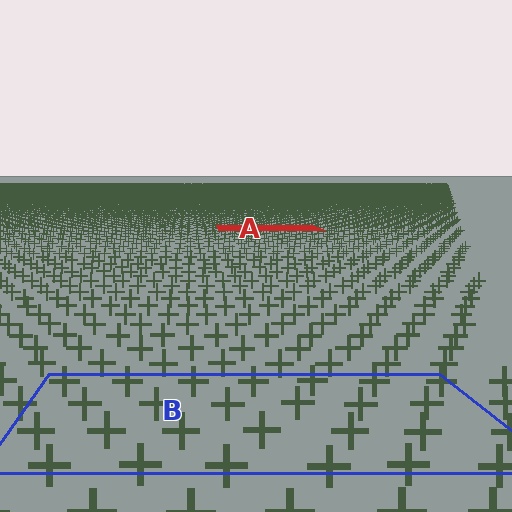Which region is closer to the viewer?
Region B is closer. The texture elements there are larger and more spread out.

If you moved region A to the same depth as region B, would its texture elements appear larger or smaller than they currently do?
They would appear larger. At a closer depth, the same texture elements are projected at a bigger on-screen size.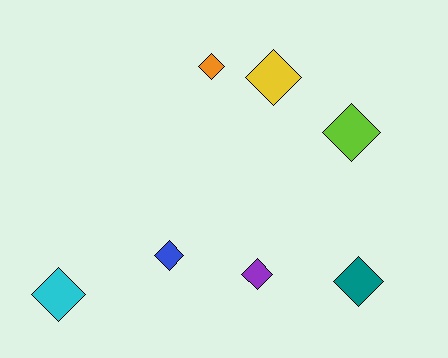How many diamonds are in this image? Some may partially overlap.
There are 7 diamonds.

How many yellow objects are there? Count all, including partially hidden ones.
There is 1 yellow object.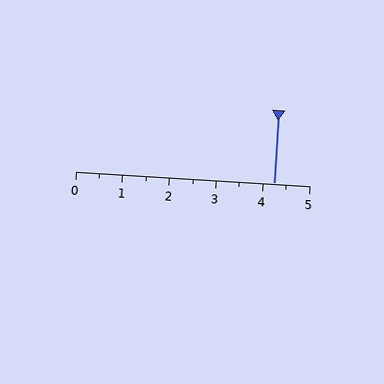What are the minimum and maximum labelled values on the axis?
The axis runs from 0 to 5.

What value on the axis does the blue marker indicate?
The marker indicates approximately 4.2.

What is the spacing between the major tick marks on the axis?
The major ticks are spaced 1 apart.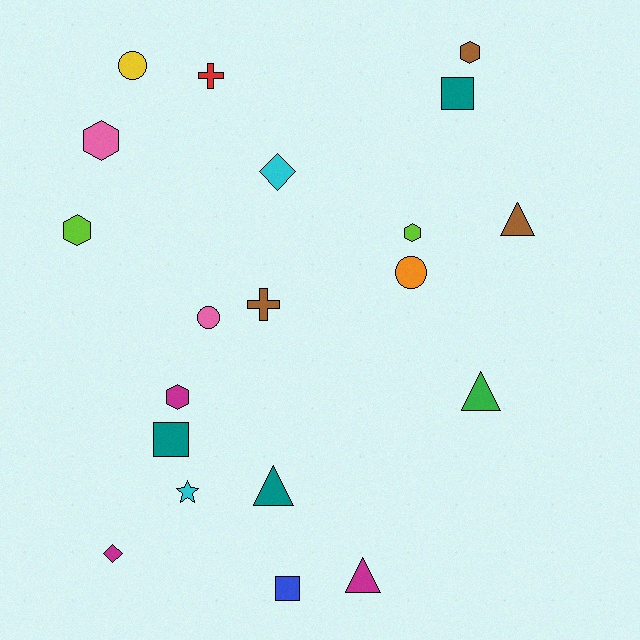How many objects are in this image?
There are 20 objects.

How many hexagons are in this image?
There are 5 hexagons.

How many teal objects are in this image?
There are 3 teal objects.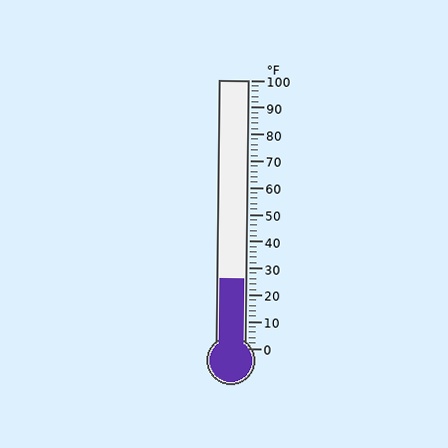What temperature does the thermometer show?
The thermometer shows approximately 26°F.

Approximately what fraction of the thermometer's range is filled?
The thermometer is filled to approximately 25% of its range.